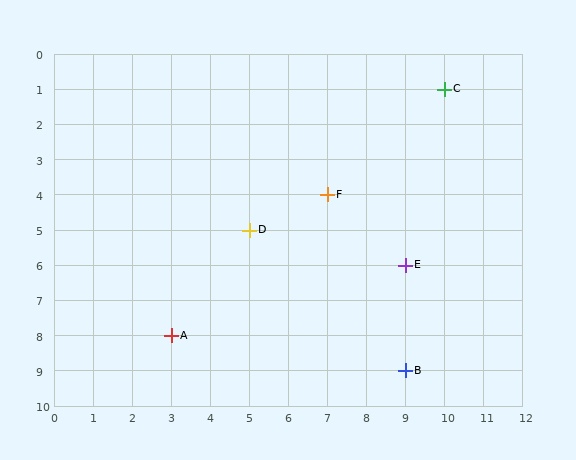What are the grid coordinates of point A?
Point A is at grid coordinates (3, 8).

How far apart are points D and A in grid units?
Points D and A are 2 columns and 3 rows apart (about 3.6 grid units diagonally).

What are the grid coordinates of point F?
Point F is at grid coordinates (7, 4).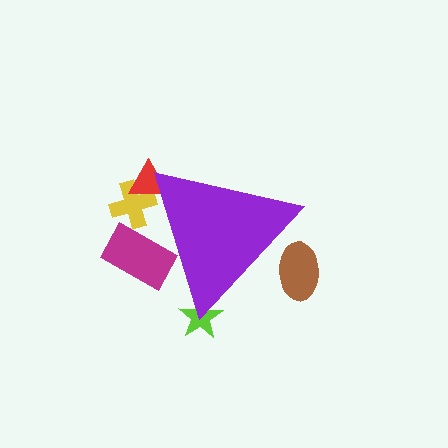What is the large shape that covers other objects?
A purple triangle.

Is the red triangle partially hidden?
Yes, the red triangle is partially hidden behind the purple triangle.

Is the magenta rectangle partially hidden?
Yes, the magenta rectangle is partially hidden behind the purple triangle.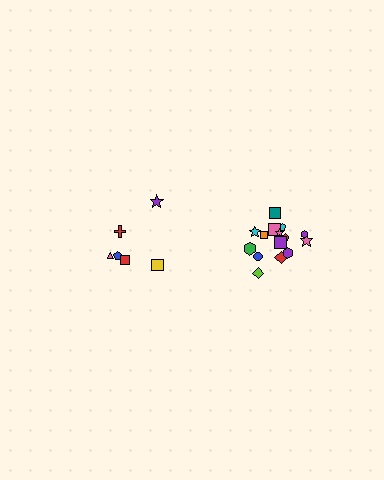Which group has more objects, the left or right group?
The right group.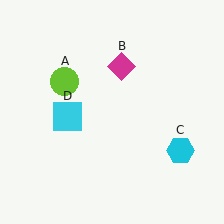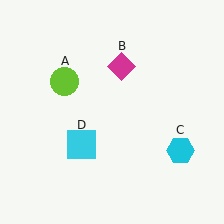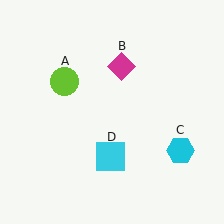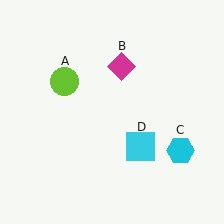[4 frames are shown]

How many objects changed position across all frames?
1 object changed position: cyan square (object D).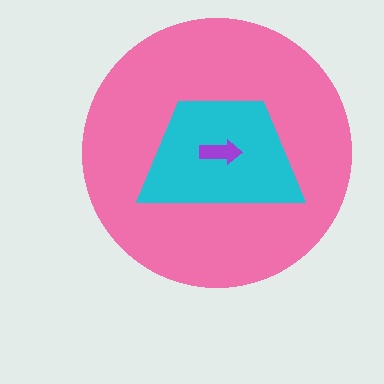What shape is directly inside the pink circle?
The cyan trapezoid.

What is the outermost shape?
The pink circle.